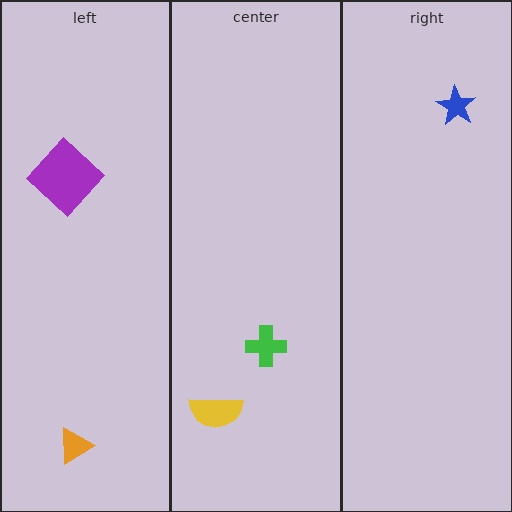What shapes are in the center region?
The yellow semicircle, the green cross.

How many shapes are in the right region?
1.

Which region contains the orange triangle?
The left region.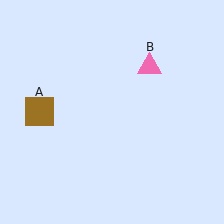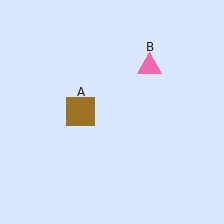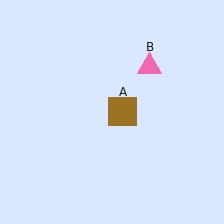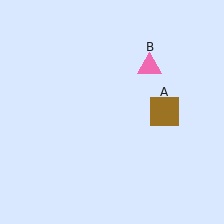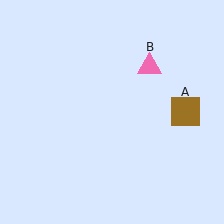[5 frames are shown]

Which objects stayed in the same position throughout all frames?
Pink triangle (object B) remained stationary.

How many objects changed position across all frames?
1 object changed position: brown square (object A).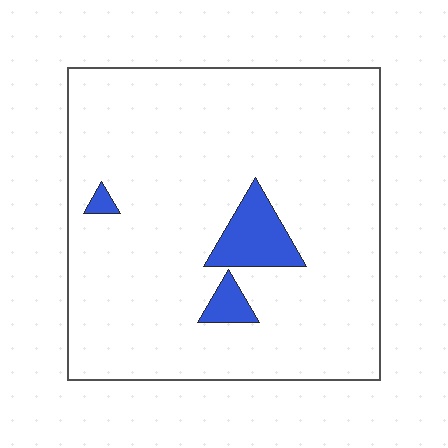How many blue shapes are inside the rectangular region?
3.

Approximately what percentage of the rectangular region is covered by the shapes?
Approximately 5%.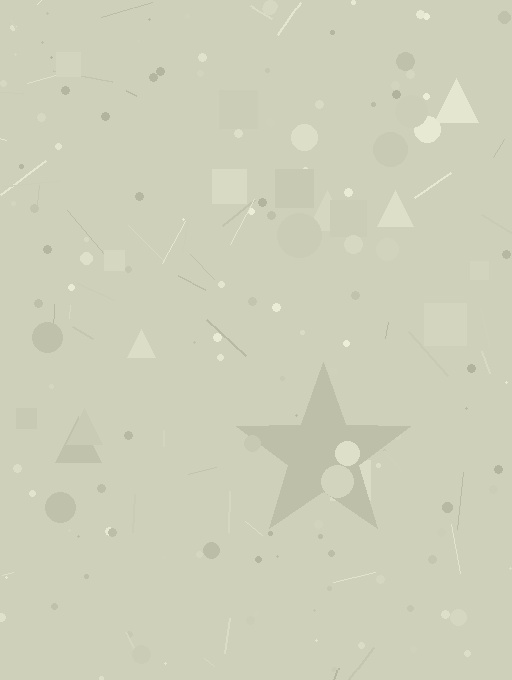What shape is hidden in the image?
A star is hidden in the image.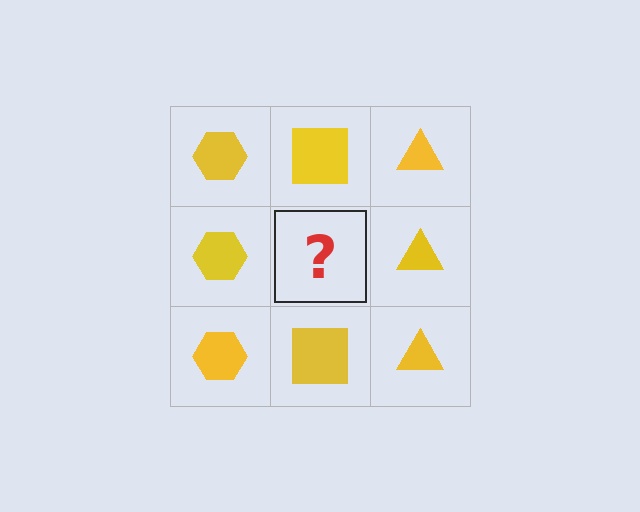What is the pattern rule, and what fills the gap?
The rule is that each column has a consistent shape. The gap should be filled with a yellow square.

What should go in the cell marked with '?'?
The missing cell should contain a yellow square.